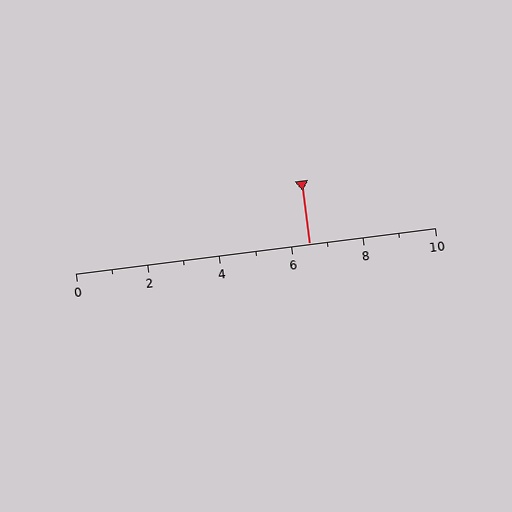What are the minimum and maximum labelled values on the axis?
The axis runs from 0 to 10.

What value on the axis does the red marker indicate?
The marker indicates approximately 6.5.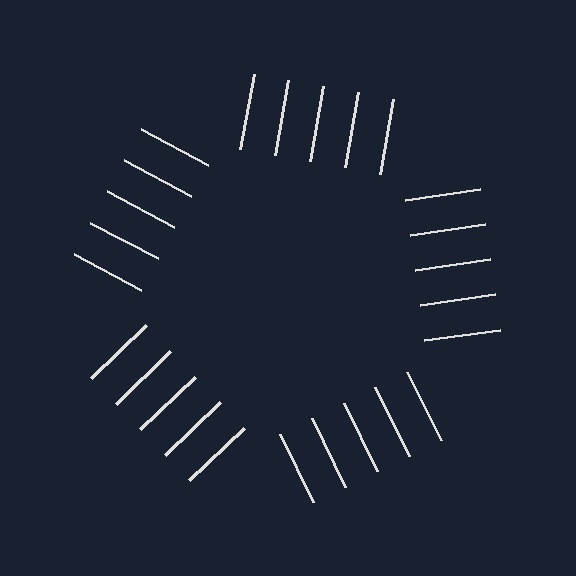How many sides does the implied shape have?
5 sides — the line-ends trace a pentagon.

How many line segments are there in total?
25 — 5 along each of the 5 edges.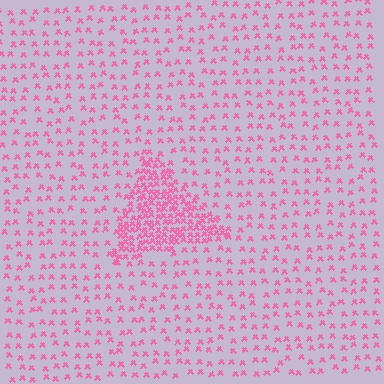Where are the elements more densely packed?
The elements are more densely packed inside the triangle boundary.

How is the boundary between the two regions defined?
The boundary is defined by a change in element density (approximately 3.0x ratio). All elements are the same color, size, and shape.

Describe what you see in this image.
The image contains small pink elements arranged at two different densities. A triangle-shaped region is visible where the elements are more densely packed than the surrounding area.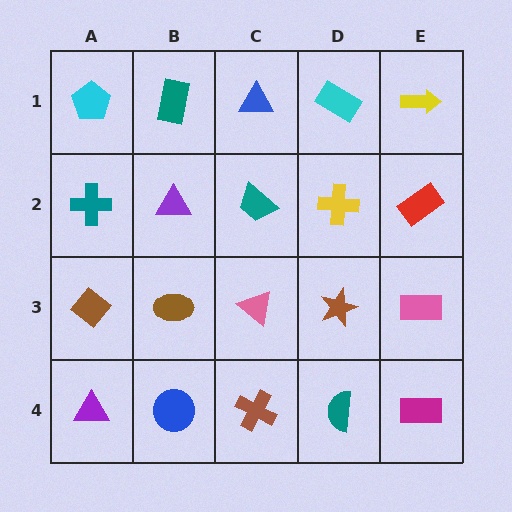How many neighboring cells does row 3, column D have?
4.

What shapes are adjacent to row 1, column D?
A yellow cross (row 2, column D), a blue triangle (row 1, column C), a yellow arrow (row 1, column E).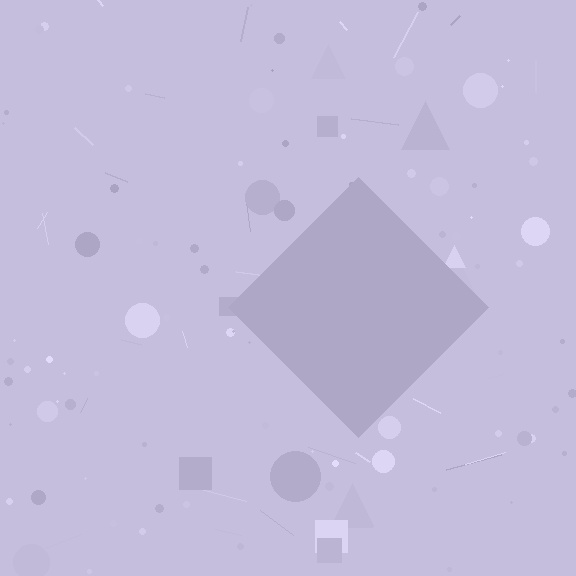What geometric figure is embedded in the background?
A diamond is embedded in the background.